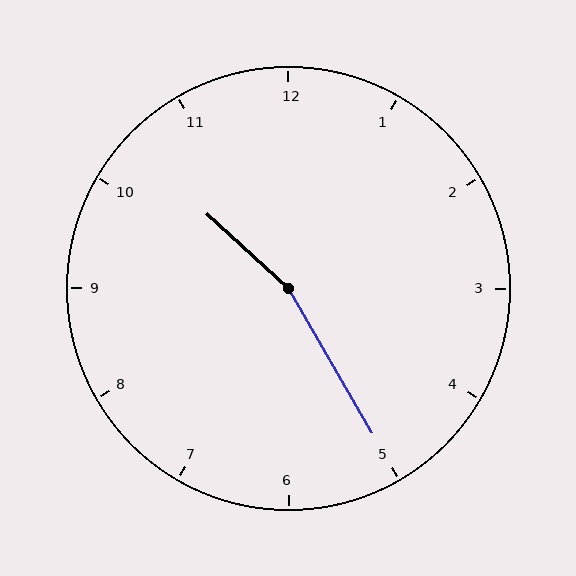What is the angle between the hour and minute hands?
Approximately 162 degrees.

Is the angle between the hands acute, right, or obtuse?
It is obtuse.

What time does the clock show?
10:25.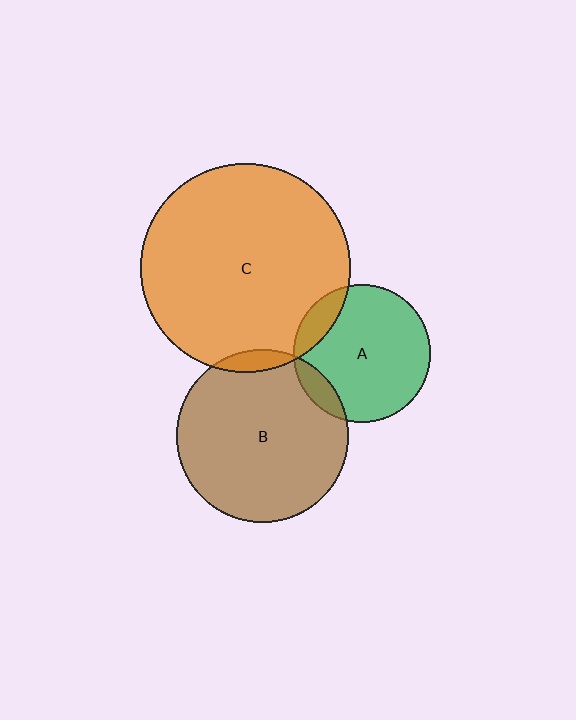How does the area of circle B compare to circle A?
Approximately 1.6 times.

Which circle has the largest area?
Circle C (orange).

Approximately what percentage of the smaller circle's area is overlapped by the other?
Approximately 10%.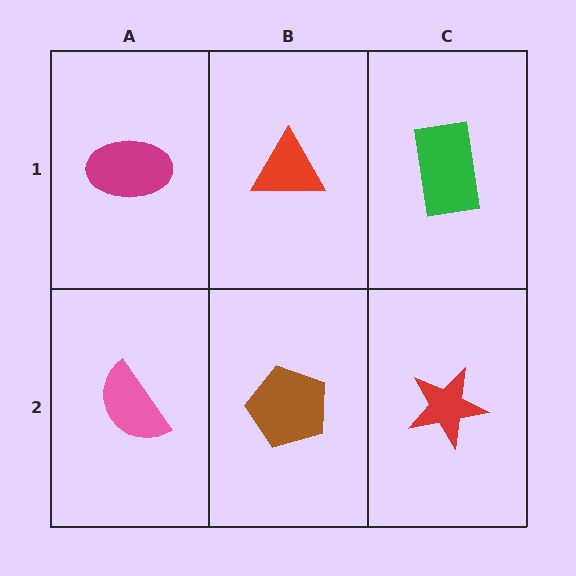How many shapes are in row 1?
3 shapes.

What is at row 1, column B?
A red triangle.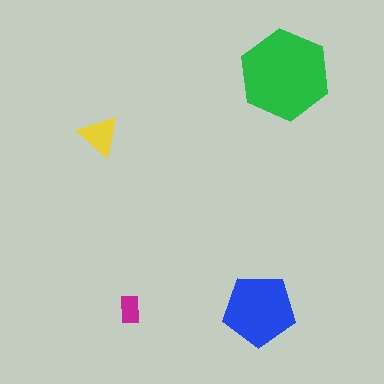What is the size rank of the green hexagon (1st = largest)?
1st.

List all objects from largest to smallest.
The green hexagon, the blue pentagon, the yellow triangle, the magenta rectangle.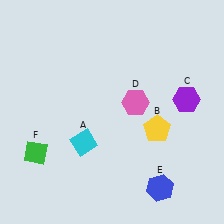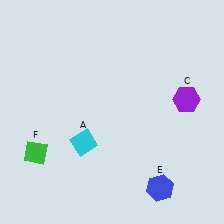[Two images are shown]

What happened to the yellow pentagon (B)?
The yellow pentagon (B) was removed in Image 2. It was in the bottom-right area of Image 1.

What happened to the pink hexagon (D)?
The pink hexagon (D) was removed in Image 2. It was in the top-right area of Image 1.